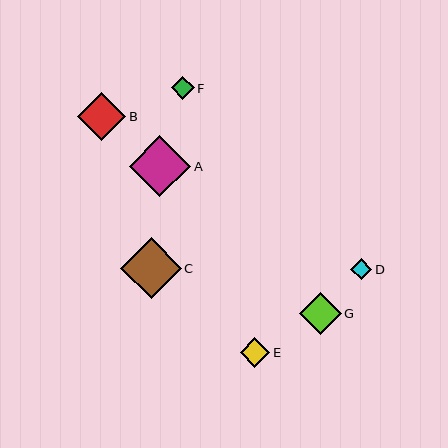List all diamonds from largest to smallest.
From largest to smallest: A, C, B, G, E, F, D.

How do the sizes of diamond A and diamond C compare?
Diamond A and diamond C are approximately the same size.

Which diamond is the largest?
Diamond A is the largest with a size of approximately 61 pixels.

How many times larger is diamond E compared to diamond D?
Diamond E is approximately 1.4 times the size of diamond D.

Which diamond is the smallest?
Diamond D is the smallest with a size of approximately 21 pixels.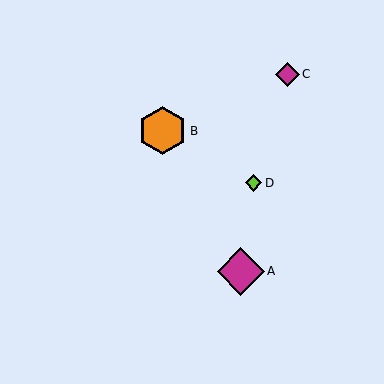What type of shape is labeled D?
Shape D is a lime diamond.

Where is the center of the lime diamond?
The center of the lime diamond is at (254, 183).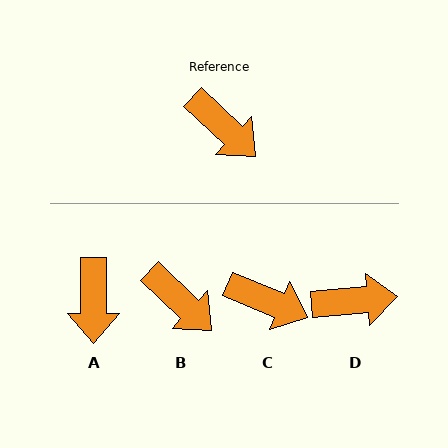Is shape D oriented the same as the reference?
No, it is off by about 49 degrees.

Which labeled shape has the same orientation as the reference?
B.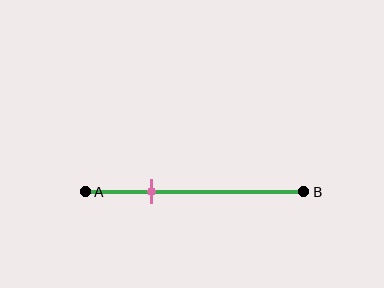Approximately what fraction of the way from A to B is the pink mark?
The pink mark is approximately 30% of the way from A to B.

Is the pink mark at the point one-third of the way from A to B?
No, the mark is at about 30% from A, not at the 33% one-third point.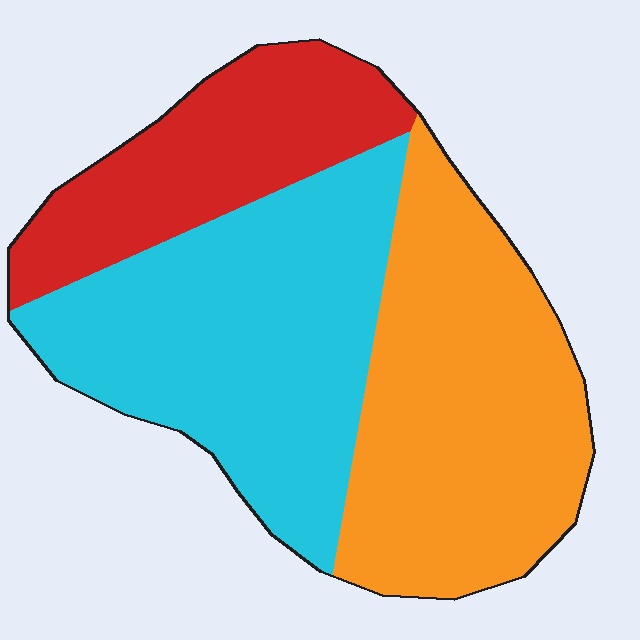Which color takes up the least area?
Red, at roughly 20%.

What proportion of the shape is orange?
Orange takes up about three eighths (3/8) of the shape.